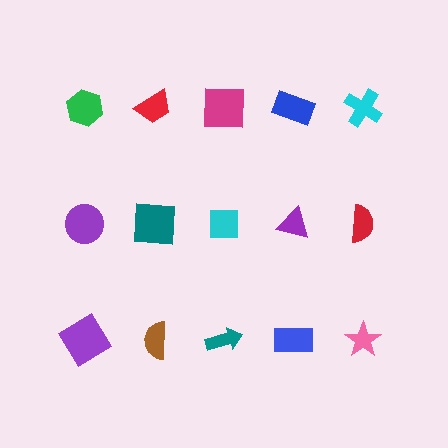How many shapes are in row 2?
5 shapes.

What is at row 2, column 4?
A purple triangle.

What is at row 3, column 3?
A teal arrow.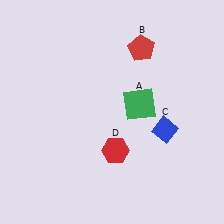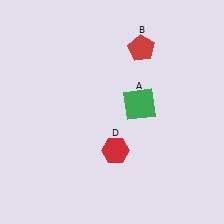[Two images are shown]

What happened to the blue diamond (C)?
The blue diamond (C) was removed in Image 2. It was in the bottom-right area of Image 1.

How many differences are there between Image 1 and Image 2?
There is 1 difference between the two images.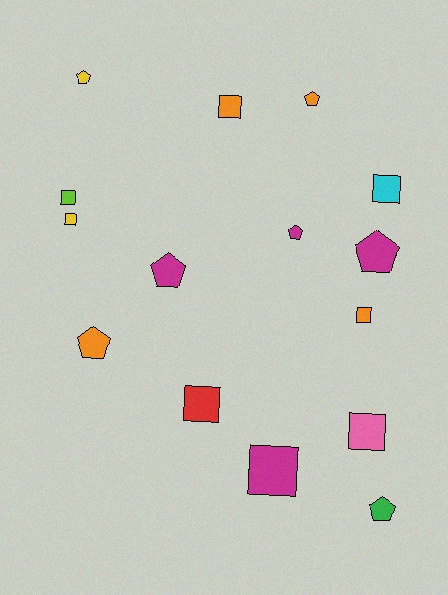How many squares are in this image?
There are 8 squares.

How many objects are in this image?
There are 15 objects.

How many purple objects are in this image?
There are no purple objects.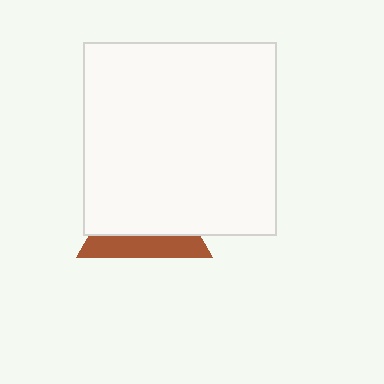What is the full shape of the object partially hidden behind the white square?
The partially hidden object is a brown triangle.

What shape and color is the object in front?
The object in front is a white square.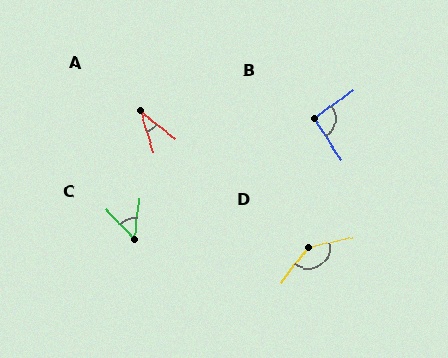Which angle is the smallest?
A, at approximately 34 degrees.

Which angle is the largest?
D, at approximately 140 degrees.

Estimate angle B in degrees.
Approximately 93 degrees.